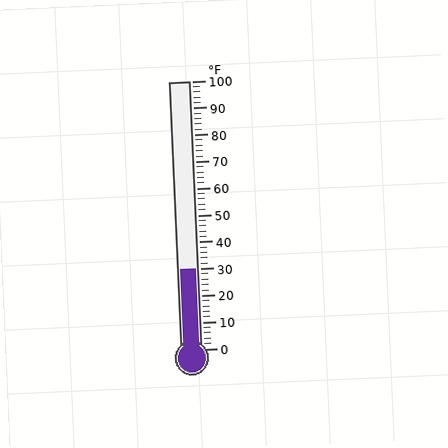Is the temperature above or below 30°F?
The temperature is at 30°F.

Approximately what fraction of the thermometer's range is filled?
The thermometer is filled to approximately 30% of its range.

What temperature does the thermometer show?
The thermometer shows approximately 30°F.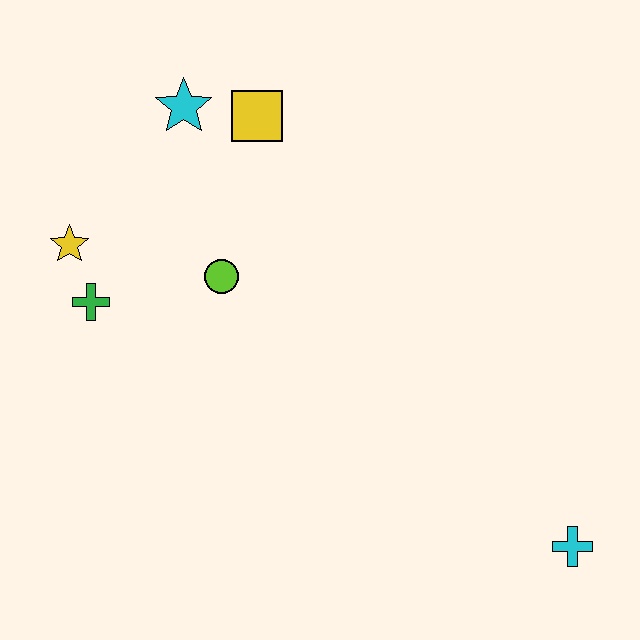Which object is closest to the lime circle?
The green cross is closest to the lime circle.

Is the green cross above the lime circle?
No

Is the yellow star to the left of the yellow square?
Yes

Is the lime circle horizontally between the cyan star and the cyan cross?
Yes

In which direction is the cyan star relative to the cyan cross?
The cyan star is above the cyan cross.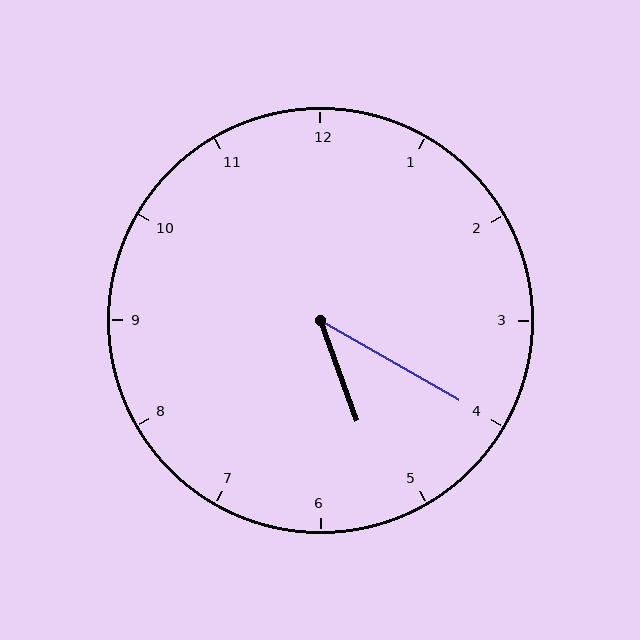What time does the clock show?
5:20.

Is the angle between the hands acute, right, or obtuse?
It is acute.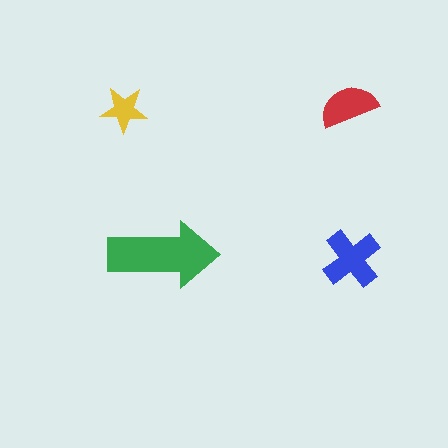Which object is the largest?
The green arrow.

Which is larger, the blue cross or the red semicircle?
The blue cross.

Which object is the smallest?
The yellow star.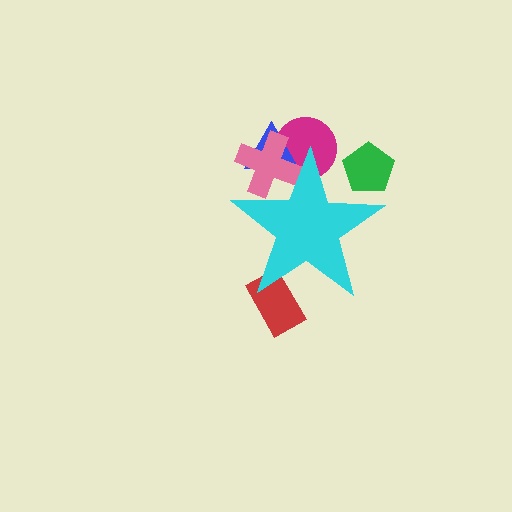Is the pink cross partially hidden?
Yes, the pink cross is partially hidden behind the cyan star.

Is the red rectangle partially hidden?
Yes, the red rectangle is partially hidden behind the cyan star.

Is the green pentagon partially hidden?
Yes, the green pentagon is partially hidden behind the cyan star.